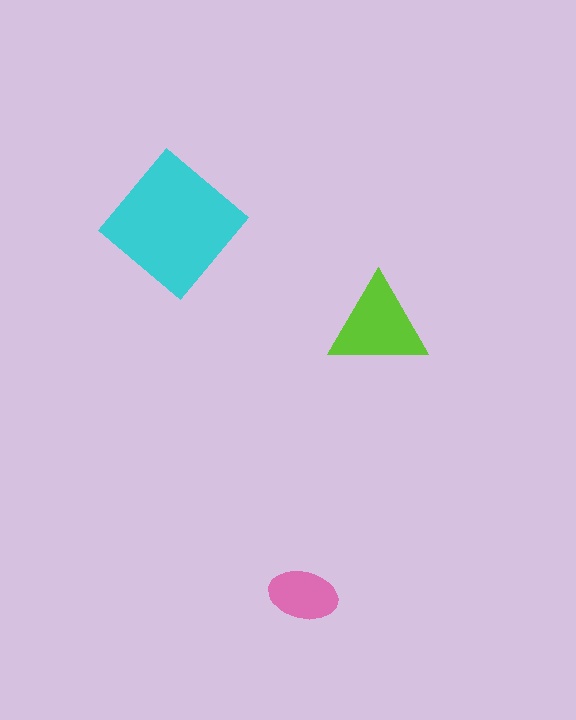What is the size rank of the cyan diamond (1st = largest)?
1st.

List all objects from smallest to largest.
The pink ellipse, the lime triangle, the cyan diamond.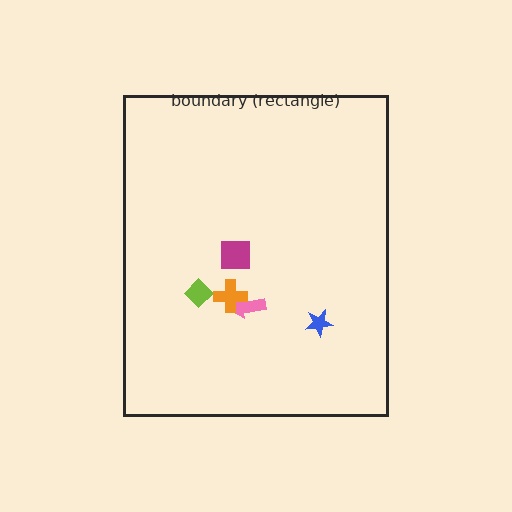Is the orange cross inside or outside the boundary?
Inside.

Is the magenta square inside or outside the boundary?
Inside.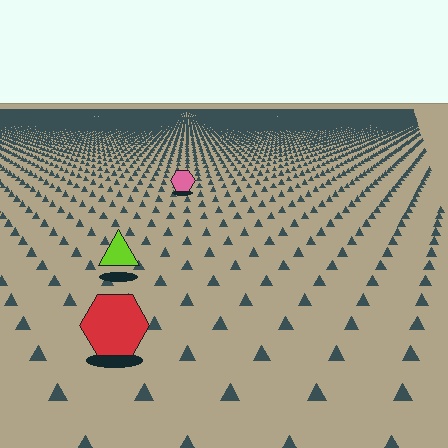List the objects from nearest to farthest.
From nearest to farthest: the red hexagon, the lime triangle, the pink hexagon.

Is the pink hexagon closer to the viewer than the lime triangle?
No. The lime triangle is closer — you can tell from the texture gradient: the ground texture is coarser near it.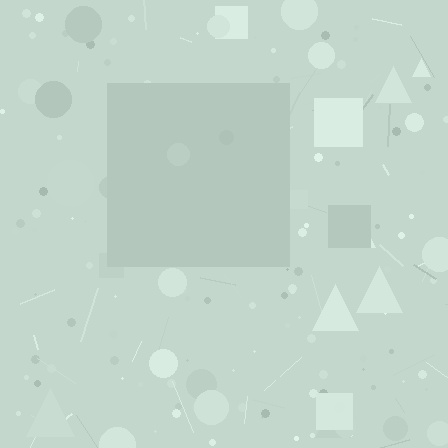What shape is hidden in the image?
A square is hidden in the image.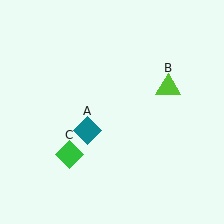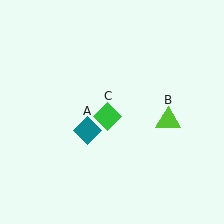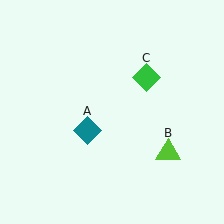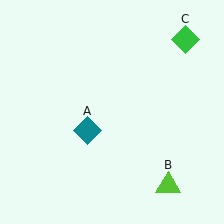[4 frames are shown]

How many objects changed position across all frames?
2 objects changed position: lime triangle (object B), green diamond (object C).